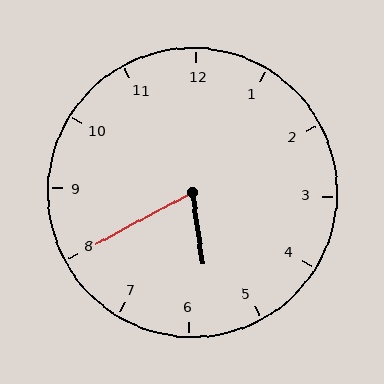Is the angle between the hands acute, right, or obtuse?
It is acute.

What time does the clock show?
5:40.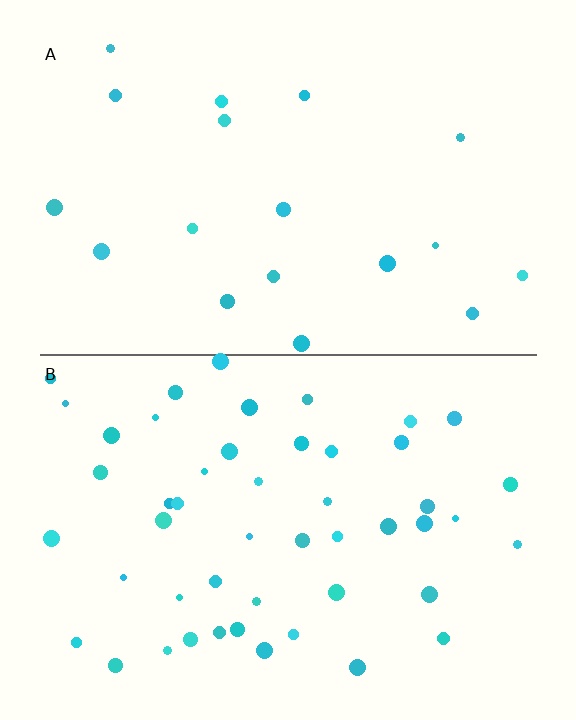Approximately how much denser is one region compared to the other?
Approximately 2.7× — region B over region A.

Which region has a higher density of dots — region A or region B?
B (the bottom).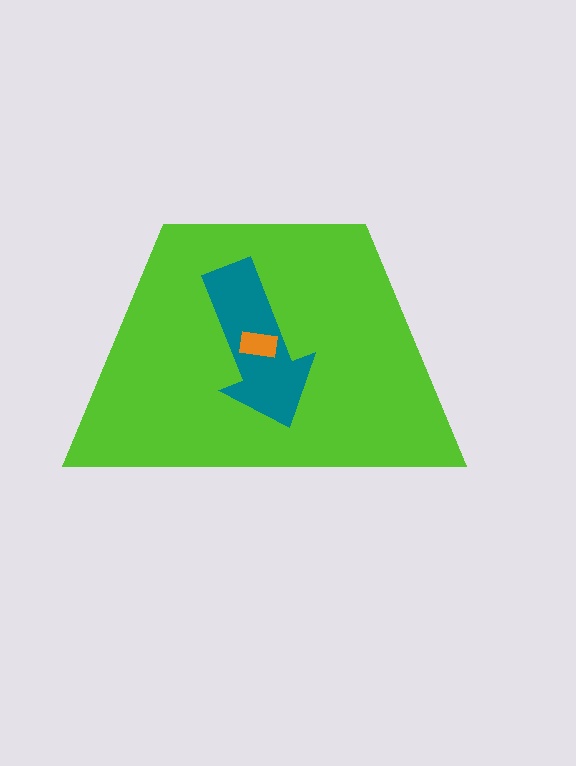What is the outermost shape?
The lime trapezoid.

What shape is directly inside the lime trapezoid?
The teal arrow.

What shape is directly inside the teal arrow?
The orange rectangle.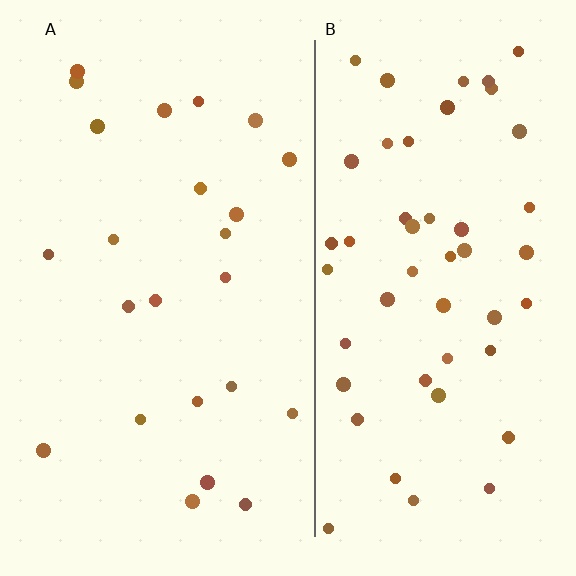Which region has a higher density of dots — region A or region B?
B (the right).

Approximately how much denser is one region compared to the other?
Approximately 2.1× — region B over region A.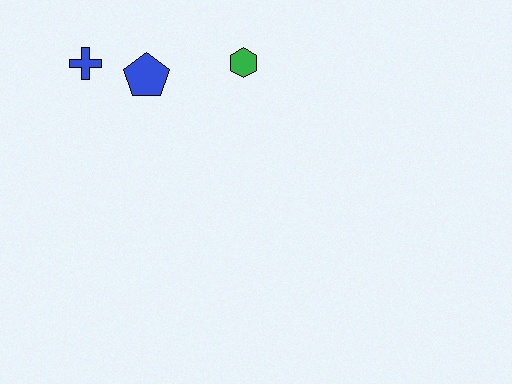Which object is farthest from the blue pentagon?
The green hexagon is farthest from the blue pentagon.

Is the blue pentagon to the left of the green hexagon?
Yes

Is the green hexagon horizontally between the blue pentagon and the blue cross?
No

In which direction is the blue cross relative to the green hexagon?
The blue cross is to the left of the green hexagon.